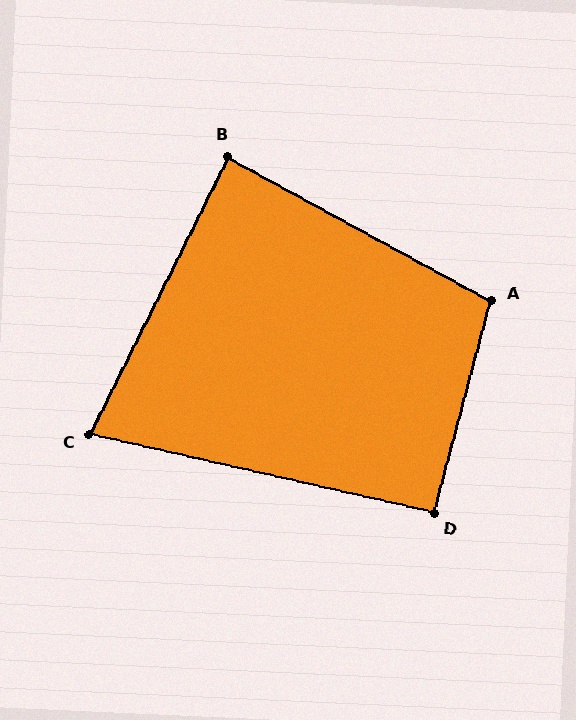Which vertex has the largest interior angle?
A, at approximately 104 degrees.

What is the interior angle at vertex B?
Approximately 88 degrees (approximately right).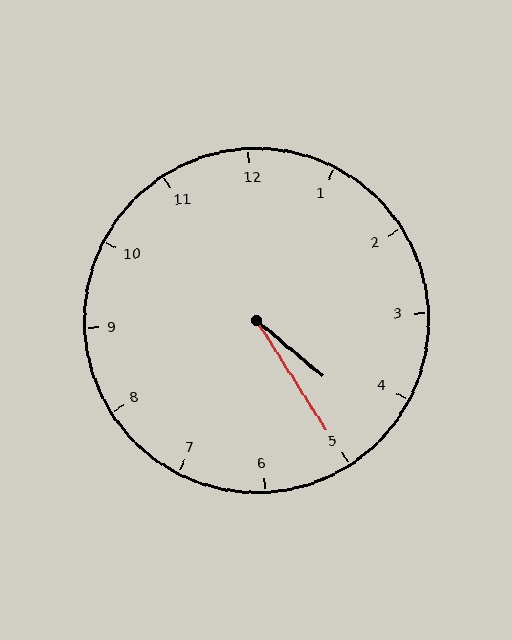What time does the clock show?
4:25.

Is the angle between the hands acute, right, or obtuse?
It is acute.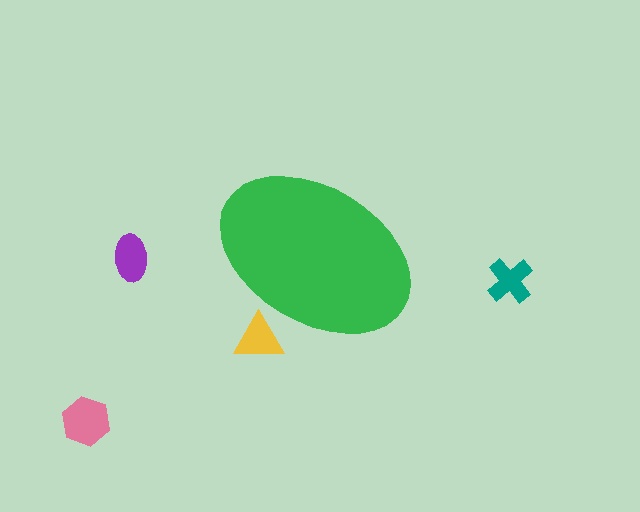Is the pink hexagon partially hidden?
No, the pink hexagon is fully visible.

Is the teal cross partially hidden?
No, the teal cross is fully visible.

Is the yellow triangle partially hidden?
Yes, the yellow triangle is partially hidden behind the green ellipse.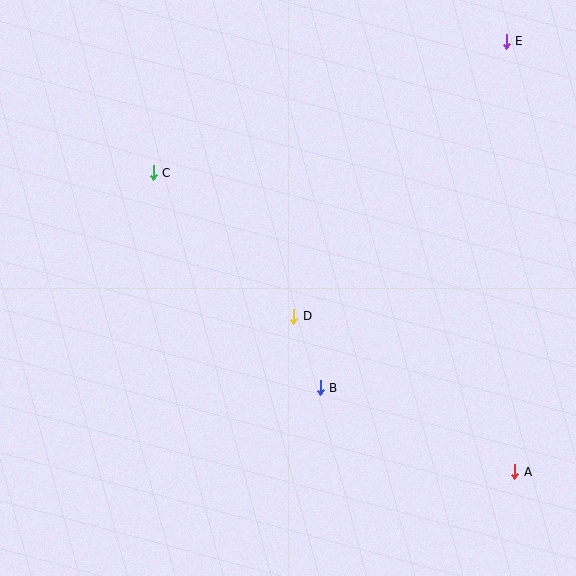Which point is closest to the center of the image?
Point D at (294, 316) is closest to the center.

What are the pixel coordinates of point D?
Point D is at (294, 316).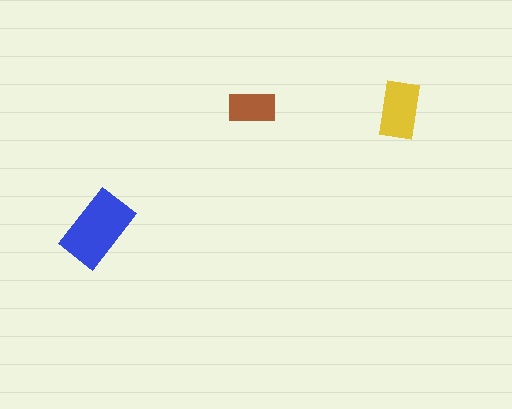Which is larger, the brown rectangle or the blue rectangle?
The blue one.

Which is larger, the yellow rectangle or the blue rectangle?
The blue one.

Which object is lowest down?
The blue rectangle is bottommost.